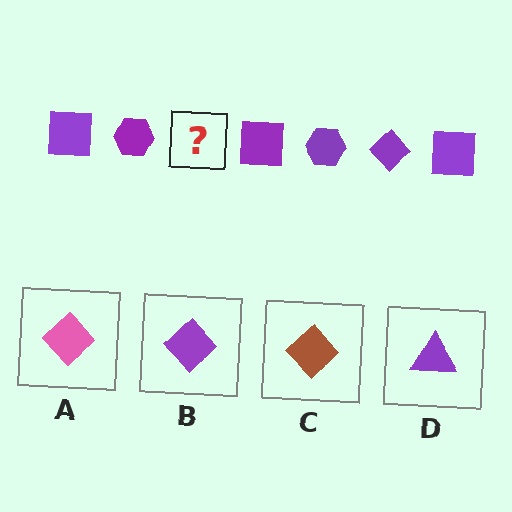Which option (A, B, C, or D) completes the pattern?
B.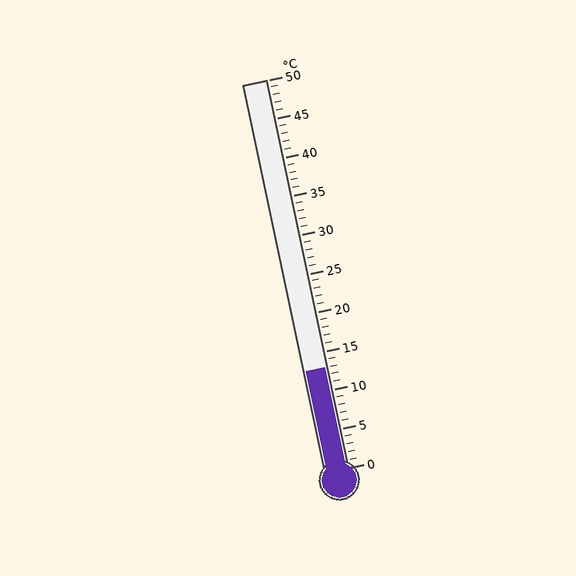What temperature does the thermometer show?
The thermometer shows approximately 13°C.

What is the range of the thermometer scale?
The thermometer scale ranges from 0°C to 50°C.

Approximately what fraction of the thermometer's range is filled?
The thermometer is filled to approximately 25% of its range.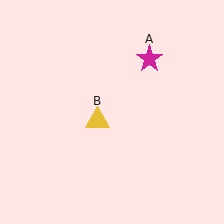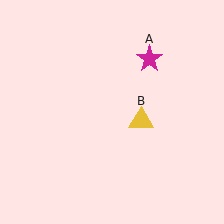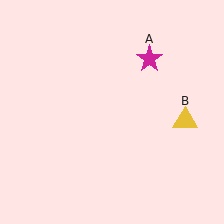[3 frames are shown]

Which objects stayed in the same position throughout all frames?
Magenta star (object A) remained stationary.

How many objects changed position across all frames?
1 object changed position: yellow triangle (object B).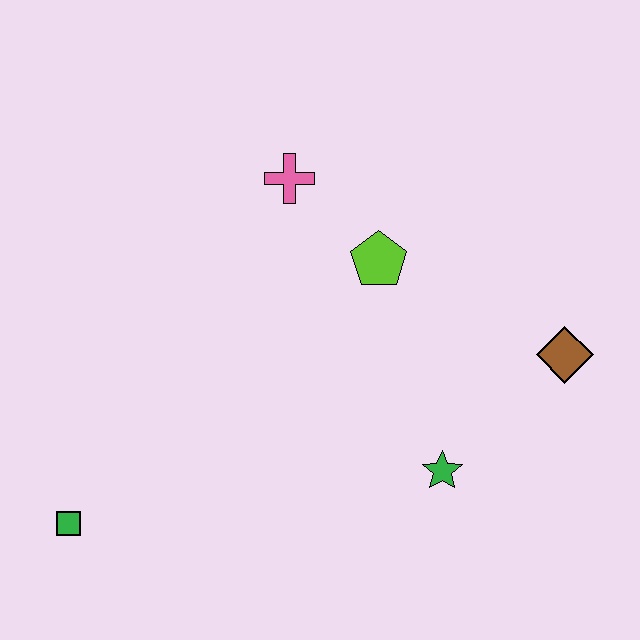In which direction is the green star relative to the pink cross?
The green star is below the pink cross.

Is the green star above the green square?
Yes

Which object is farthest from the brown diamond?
The green square is farthest from the brown diamond.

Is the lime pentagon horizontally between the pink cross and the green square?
No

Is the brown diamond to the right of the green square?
Yes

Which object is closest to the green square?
The green star is closest to the green square.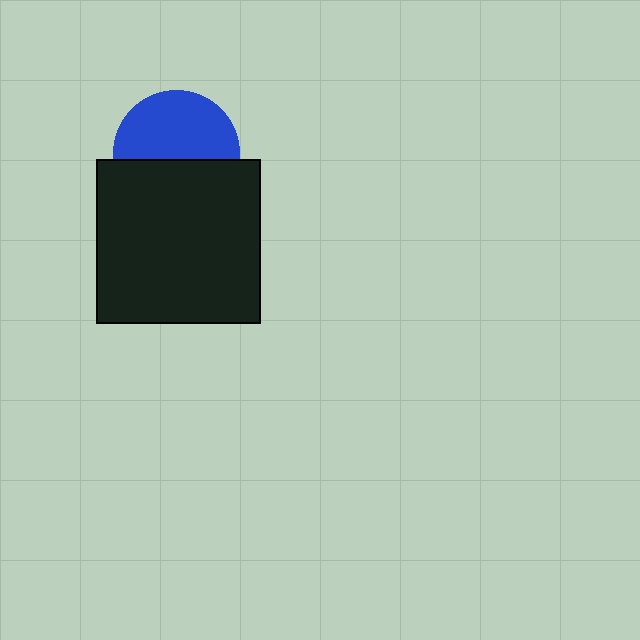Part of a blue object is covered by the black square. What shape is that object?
It is a circle.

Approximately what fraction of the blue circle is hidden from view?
Roughly 44% of the blue circle is hidden behind the black square.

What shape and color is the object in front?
The object in front is a black square.